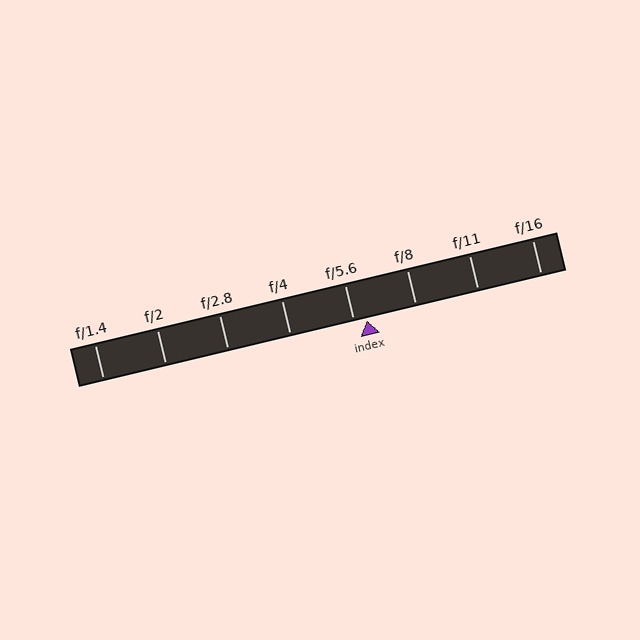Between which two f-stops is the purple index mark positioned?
The index mark is between f/5.6 and f/8.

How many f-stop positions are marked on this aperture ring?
There are 8 f-stop positions marked.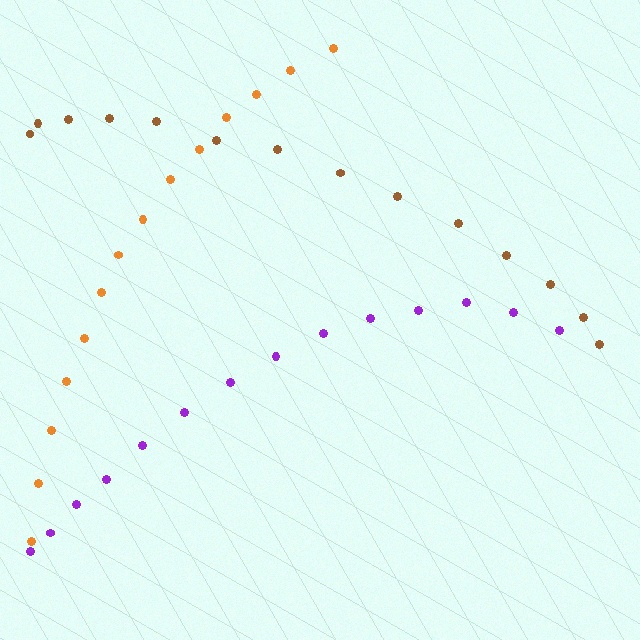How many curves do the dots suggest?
There are 3 distinct paths.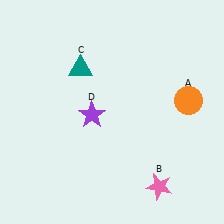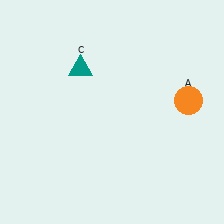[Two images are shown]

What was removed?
The pink star (B), the purple star (D) were removed in Image 2.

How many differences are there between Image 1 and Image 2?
There are 2 differences between the two images.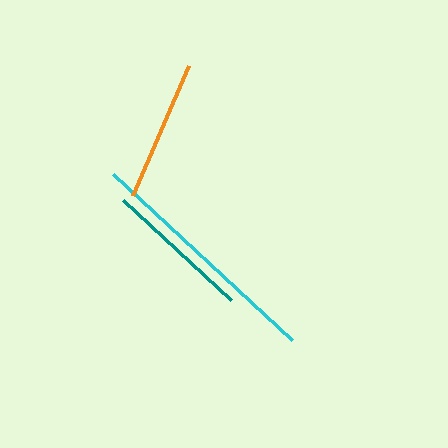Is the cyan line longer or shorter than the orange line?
The cyan line is longer than the orange line.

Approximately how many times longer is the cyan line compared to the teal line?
The cyan line is approximately 1.7 times the length of the teal line.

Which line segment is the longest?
The cyan line is the longest at approximately 244 pixels.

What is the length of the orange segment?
The orange segment is approximately 141 pixels long.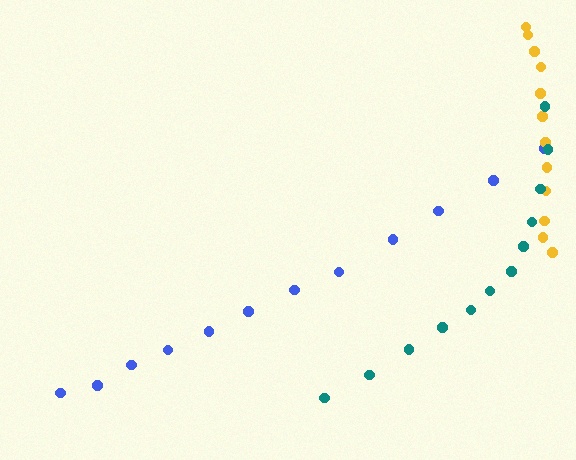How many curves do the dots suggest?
There are 3 distinct paths.